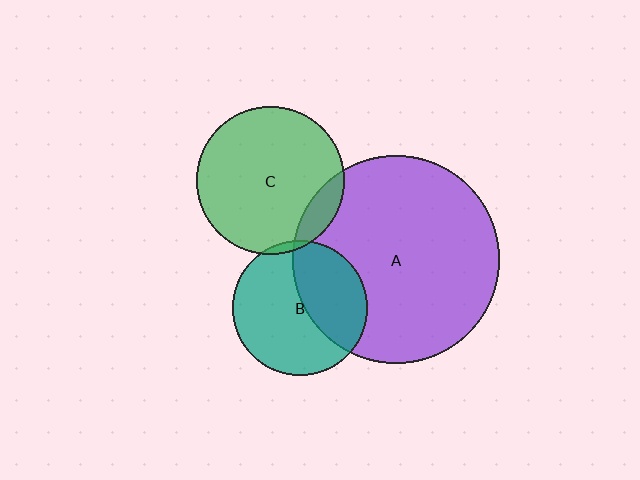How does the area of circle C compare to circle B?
Approximately 1.2 times.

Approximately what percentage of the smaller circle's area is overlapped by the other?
Approximately 40%.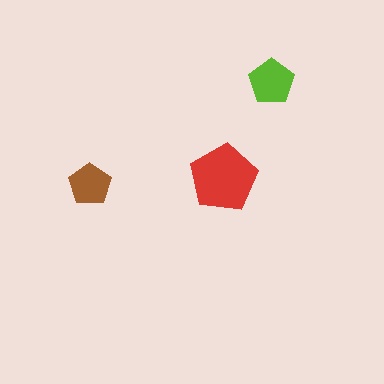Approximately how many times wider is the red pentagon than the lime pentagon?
About 1.5 times wider.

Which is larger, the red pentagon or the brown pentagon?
The red one.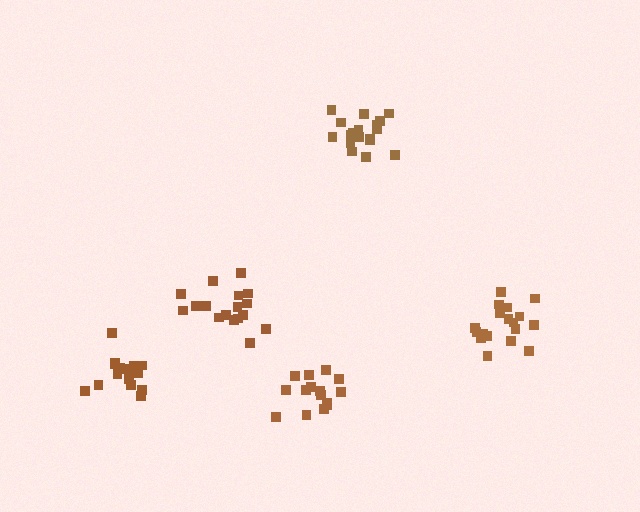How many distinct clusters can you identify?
There are 5 distinct clusters.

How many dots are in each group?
Group 1: 18 dots, Group 2: 15 dots, Group 3: 16 dots, Group 4: 18 dots, Group 5: 17 dots (84 total).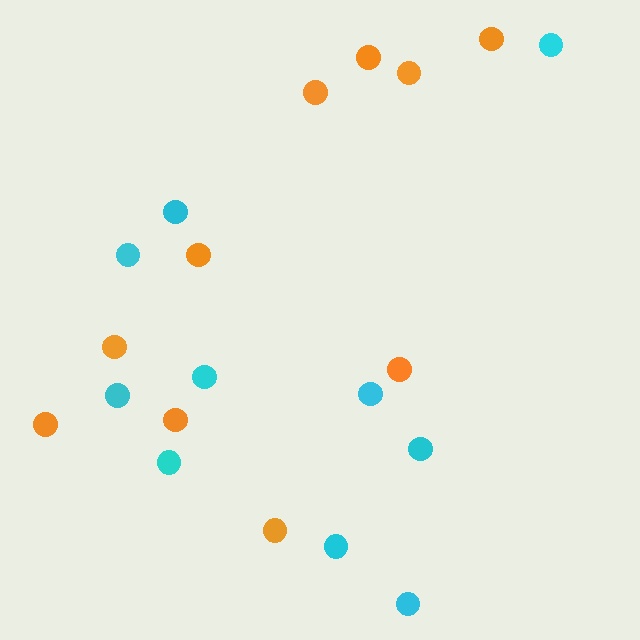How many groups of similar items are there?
There are 2 groups: one group of orange circles (10) and one group of cyan circles (10).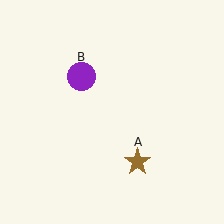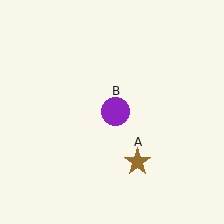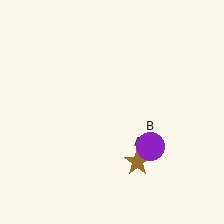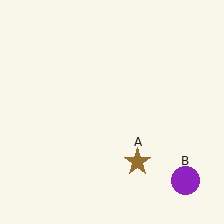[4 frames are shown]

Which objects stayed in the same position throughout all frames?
Brown star (object A) remained stationary.